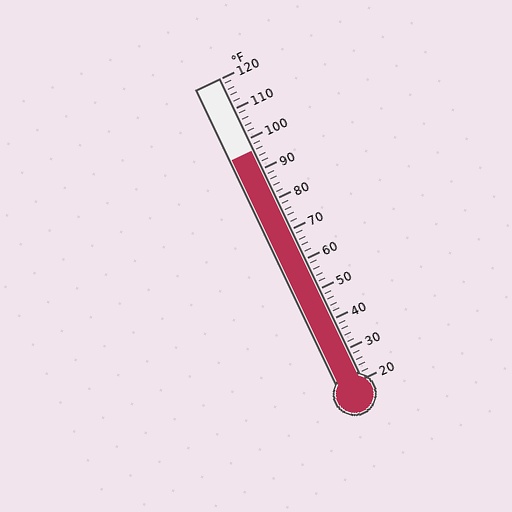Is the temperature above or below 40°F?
The temperature is above 40°F.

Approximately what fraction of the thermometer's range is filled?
The thermometer is filled to approximately 75% of its range.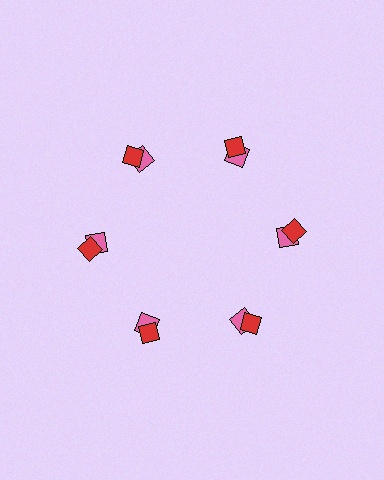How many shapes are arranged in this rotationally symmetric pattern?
There are 12 shapes, arranged in 6 groups of 2.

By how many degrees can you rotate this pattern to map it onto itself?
The pattern maps onto itself every 60 degrees of rotation.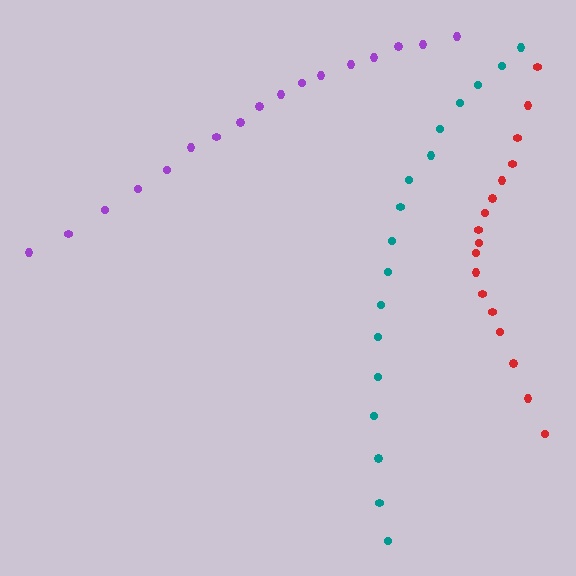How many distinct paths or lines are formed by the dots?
There are 3 distinct paths.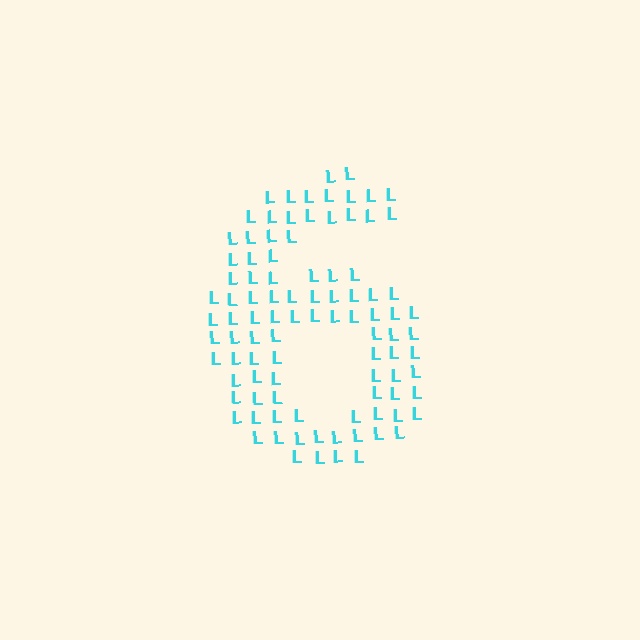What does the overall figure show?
The overall figure shows the digit 6.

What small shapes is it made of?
It is made of small letter L's.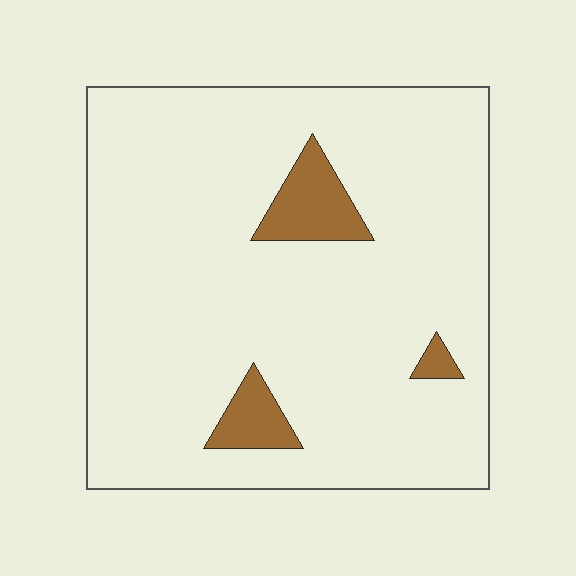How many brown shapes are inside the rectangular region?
3.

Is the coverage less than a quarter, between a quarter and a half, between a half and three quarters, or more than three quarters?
Less than a quarter.